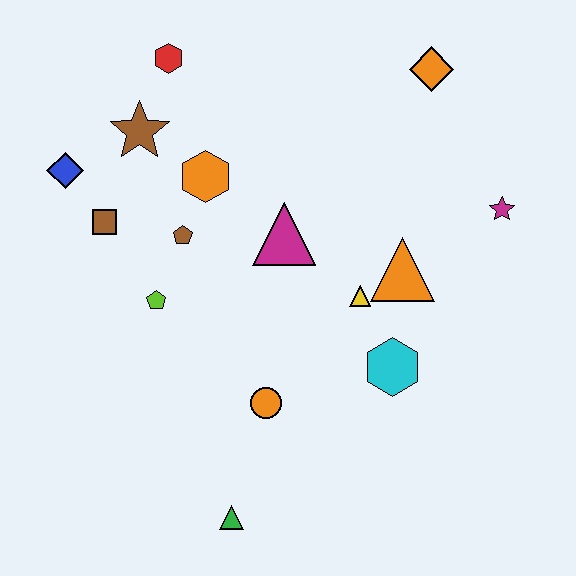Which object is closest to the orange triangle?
The yellow triangle is closest to the orange triangle.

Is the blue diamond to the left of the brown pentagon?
Yes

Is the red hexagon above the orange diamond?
Yes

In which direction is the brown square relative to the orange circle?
The brown square is above the orange circle.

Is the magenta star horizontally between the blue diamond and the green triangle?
No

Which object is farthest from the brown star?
The green triangle is farthest from the brown star.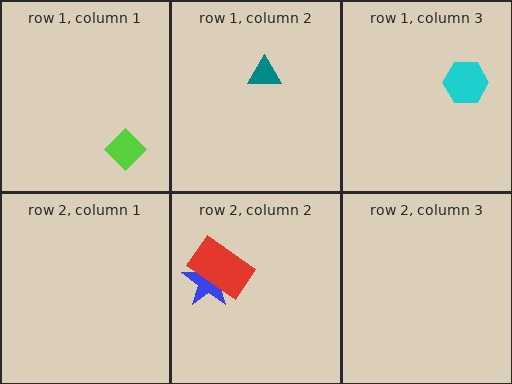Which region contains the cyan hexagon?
The row 1, column 3 region.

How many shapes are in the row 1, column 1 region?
1.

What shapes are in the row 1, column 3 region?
The cyan hexagon.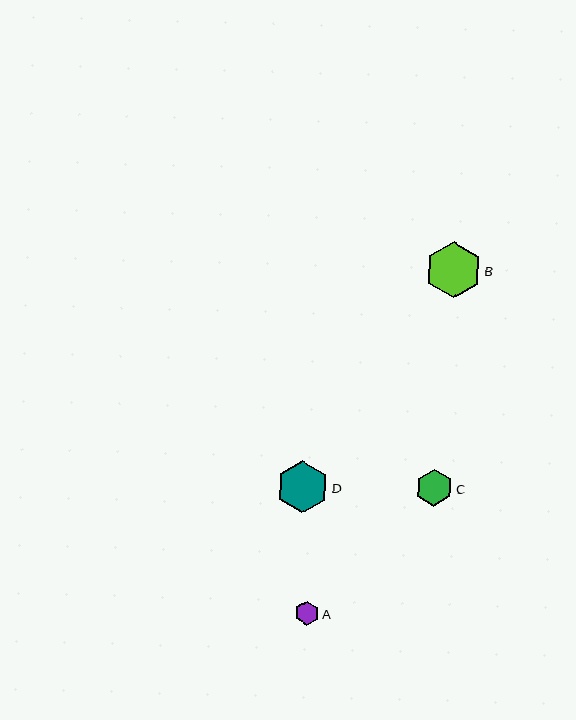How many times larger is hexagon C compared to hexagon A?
Hexagon C is approximately 1.6 times the size of hexagon A.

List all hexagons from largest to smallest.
From largest to smallest: B, D, C, A.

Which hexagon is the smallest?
Hexagon A is the smallest with a size of approximately 23 pixels.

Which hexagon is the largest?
Hexagon B is the largest with a size of approximately 56 pixels.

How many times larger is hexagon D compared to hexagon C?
Hexagon D is approximately 1.4 times the size of hexagon C.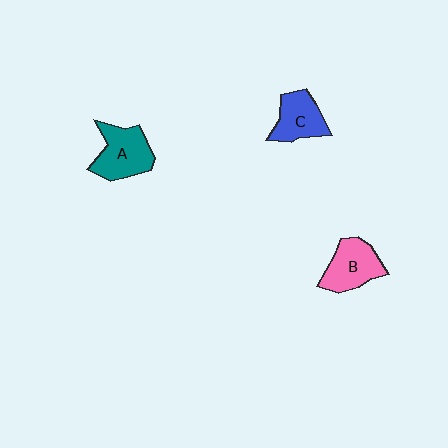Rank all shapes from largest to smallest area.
From largest to smallest: A (teal), B (pink), C (blue).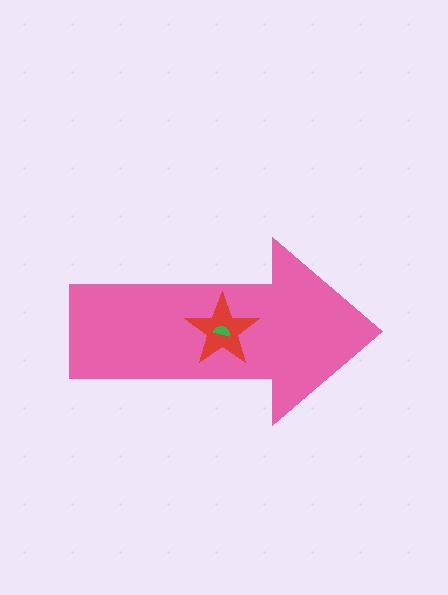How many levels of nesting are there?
3.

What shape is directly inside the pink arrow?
The red star.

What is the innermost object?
The green semicircle.